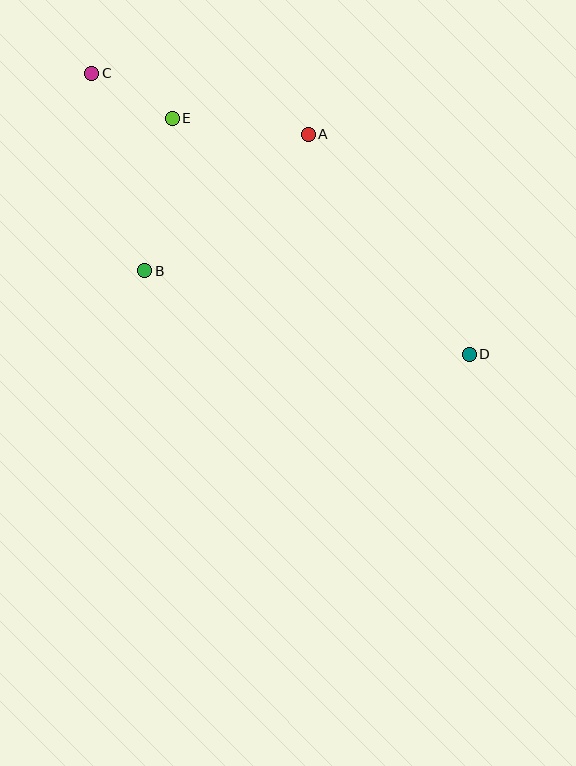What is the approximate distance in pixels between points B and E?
The distance between B and E is approximately 155 pixels.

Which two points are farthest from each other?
Points C and D are farthest from each other.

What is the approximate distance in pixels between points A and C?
The distance between A and C is approximately 225 pixels.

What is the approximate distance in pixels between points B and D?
The distance between B and D is approximately 335 pixels.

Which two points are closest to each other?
Points C and E are closest to each other.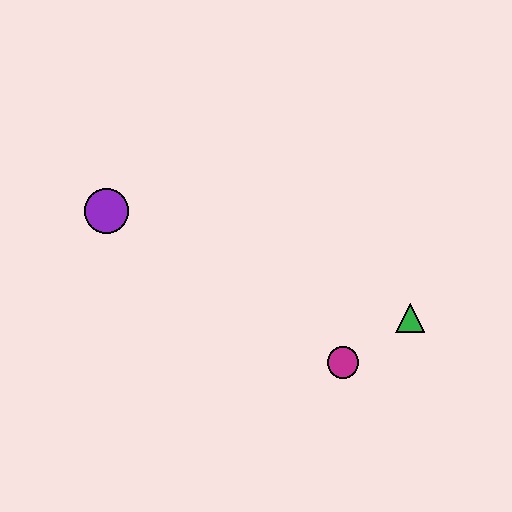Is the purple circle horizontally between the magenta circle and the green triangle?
No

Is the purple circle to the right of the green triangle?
No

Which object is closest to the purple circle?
The magenta circle is closest to the purple circle.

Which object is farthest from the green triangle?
The purple circle is farthest from the green triangle.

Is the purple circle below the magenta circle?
No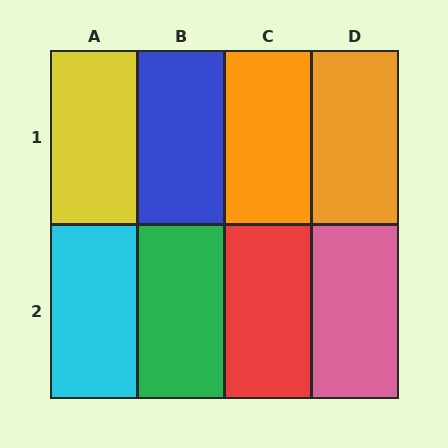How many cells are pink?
1 cell is pink.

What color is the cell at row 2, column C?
Red.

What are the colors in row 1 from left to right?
Yellow, blue, orange, orange.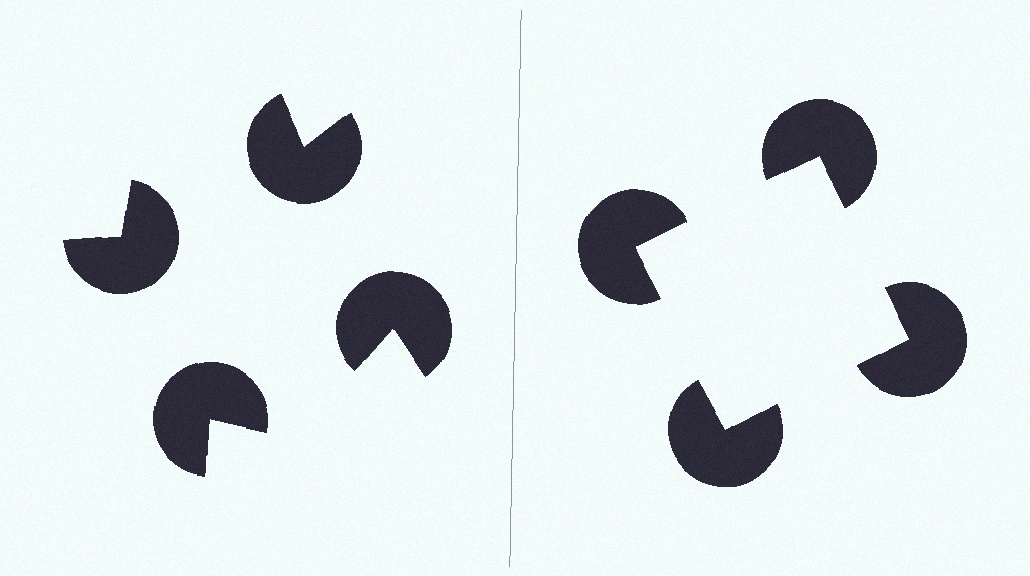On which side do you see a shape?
An illusory square appears on the right side. On the left side the wedge cuts are rotated, so no coherent shape forms.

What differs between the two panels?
The pac-man discs are positioned identically on both sides; only the wedge orientations differ. On the right they align to a square; on the left they are misaligned.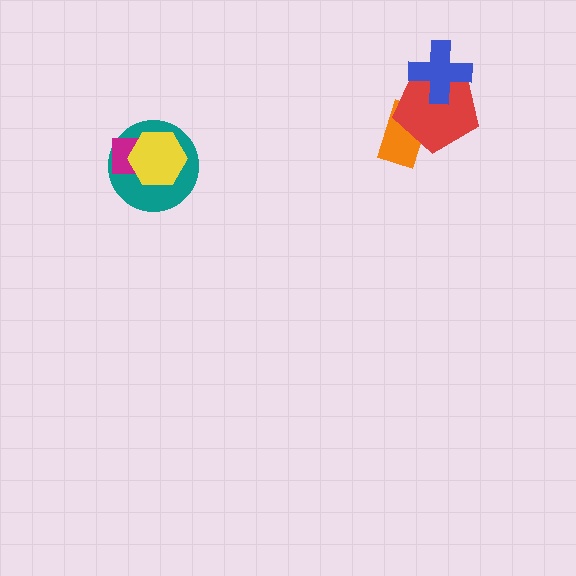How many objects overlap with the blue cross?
1 object overlaps with the blue cross.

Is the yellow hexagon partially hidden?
No, no other shape covers it.